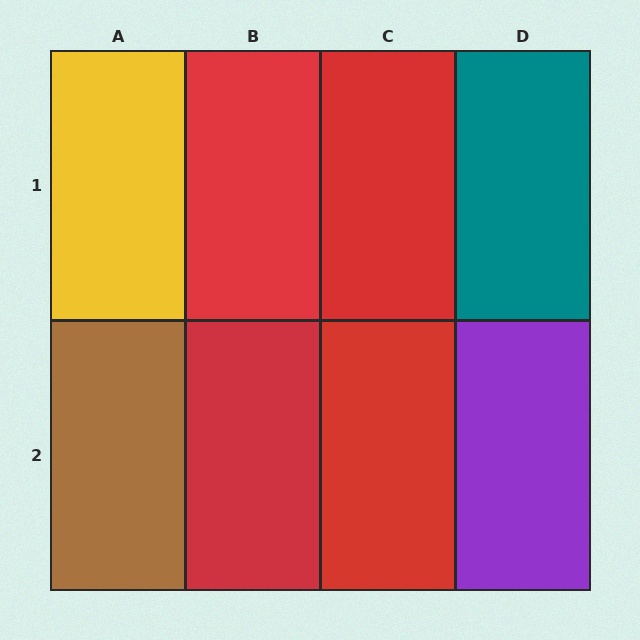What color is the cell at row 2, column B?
Red.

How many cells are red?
4 cells are red.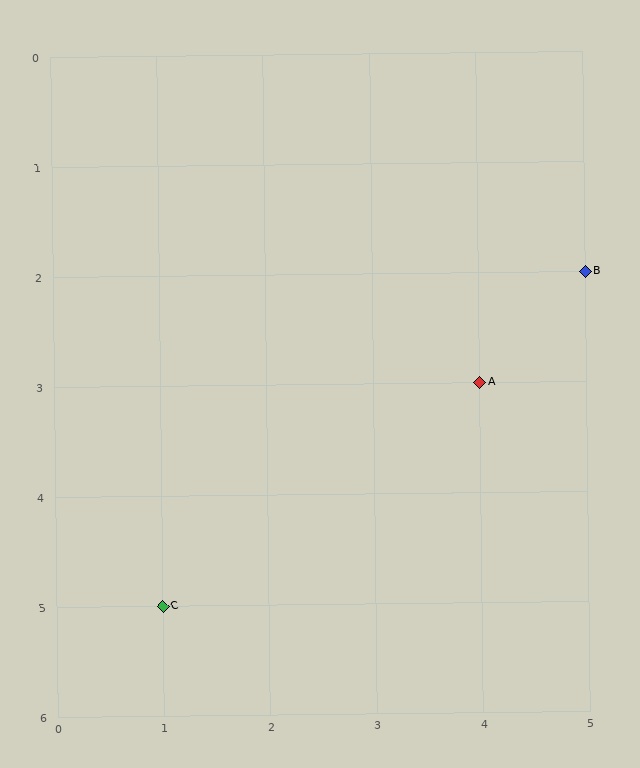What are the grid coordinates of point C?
Point C is at grid coordinates (1, 5).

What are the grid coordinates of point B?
Point B is at grid coordinates (5, 2).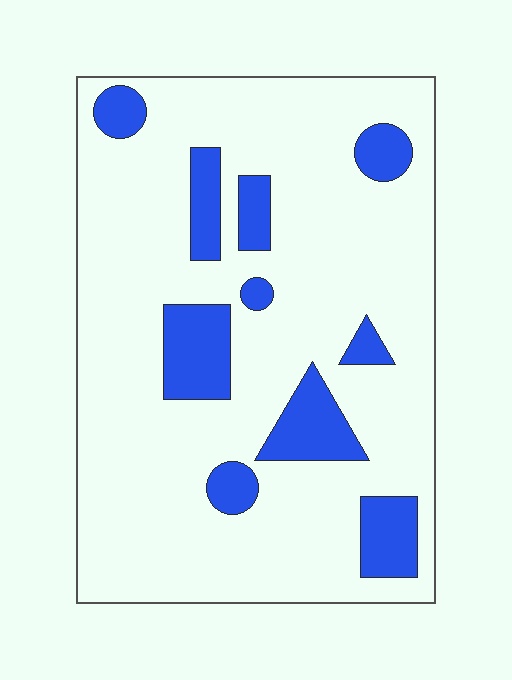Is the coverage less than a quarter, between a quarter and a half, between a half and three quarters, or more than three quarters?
Less than a quarter.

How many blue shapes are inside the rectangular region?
10.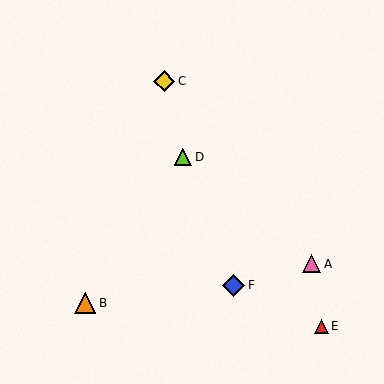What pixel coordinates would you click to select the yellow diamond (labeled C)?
Click at (164, 81) to select the yellow diamond C.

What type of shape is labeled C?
Shape C is a yellow diamond.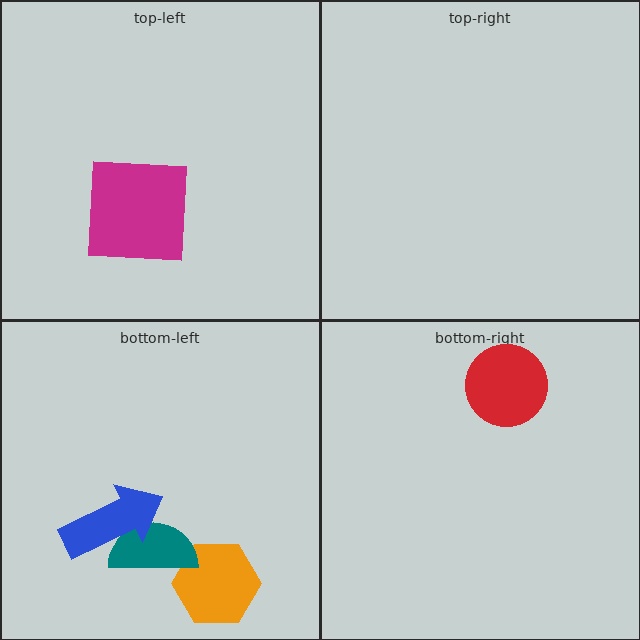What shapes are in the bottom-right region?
The red circle.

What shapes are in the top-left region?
The magenta square.